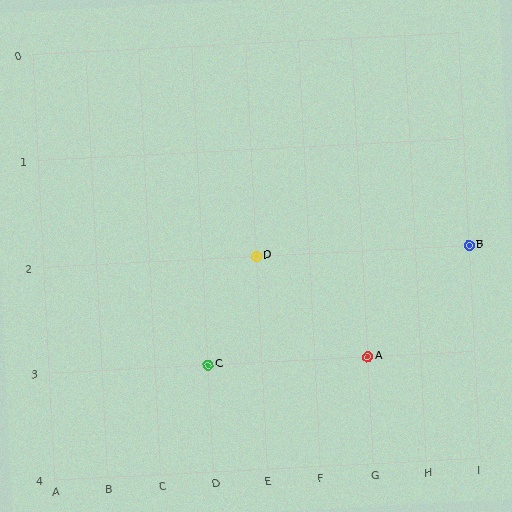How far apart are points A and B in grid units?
Points A and B are 2 columns and 1 row apart (about 2.2 grid units diagonally).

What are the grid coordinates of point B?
Point B is at grid coordinates (I, 2).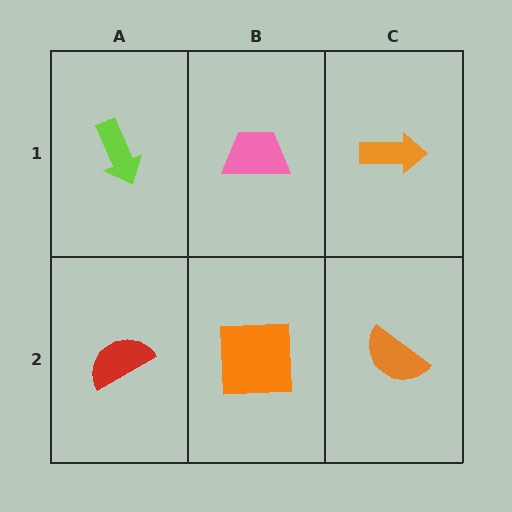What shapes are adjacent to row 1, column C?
An orange semicircle (row 2, column C), a pink trapezoid (row 1, column B).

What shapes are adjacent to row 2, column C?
An orange arrow (row 1, column C), an orange square (row 2, column B).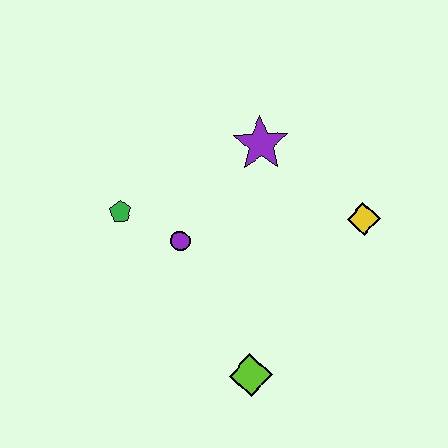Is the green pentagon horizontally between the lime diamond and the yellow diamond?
No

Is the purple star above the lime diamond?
Yes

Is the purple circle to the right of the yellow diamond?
No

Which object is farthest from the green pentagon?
The yellow diamond is farthest from the green pentagon.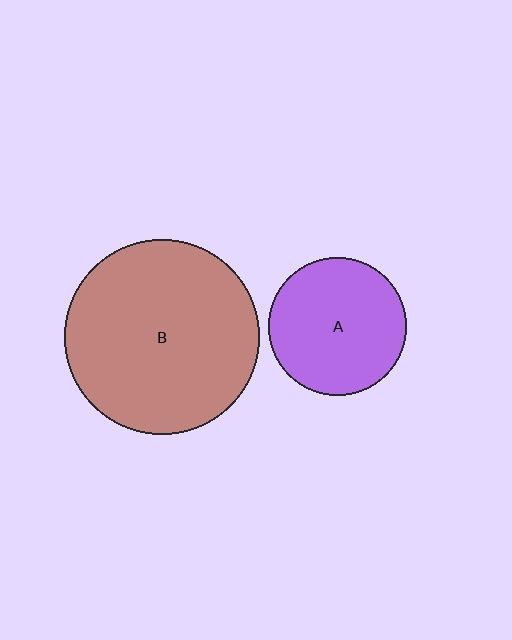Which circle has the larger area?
Circle B (brown).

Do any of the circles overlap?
No, none of the circles overlap.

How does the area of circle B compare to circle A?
Approximately 2.0 times.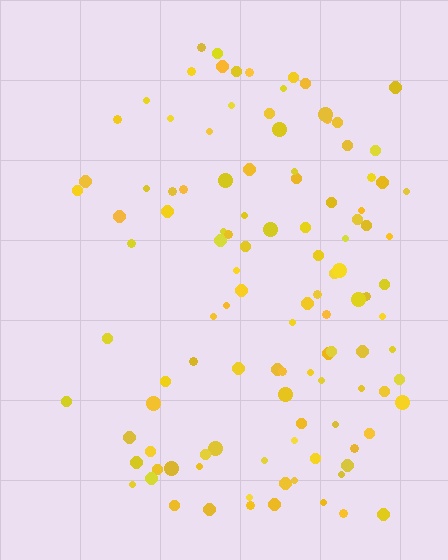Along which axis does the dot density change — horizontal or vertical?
Horizontal.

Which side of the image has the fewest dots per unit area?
The left.